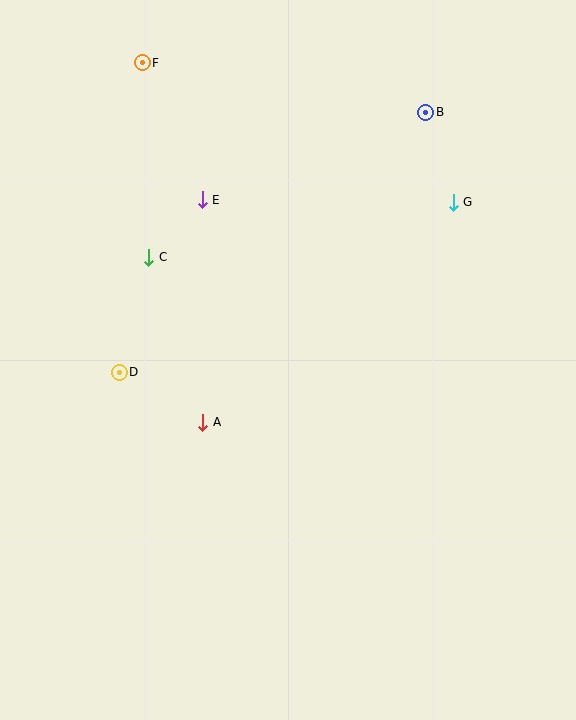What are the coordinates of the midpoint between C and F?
The midpoint between C and F is at (145, 160).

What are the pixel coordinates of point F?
Point F is at (142, 63).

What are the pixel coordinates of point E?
Point E is at (202, 200).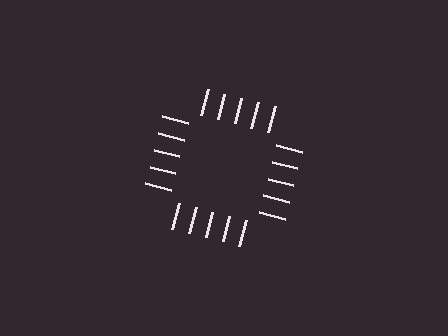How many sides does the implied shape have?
4 sides — the line-ends trace a square.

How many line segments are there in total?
20 — 5 along each of the 4 edges.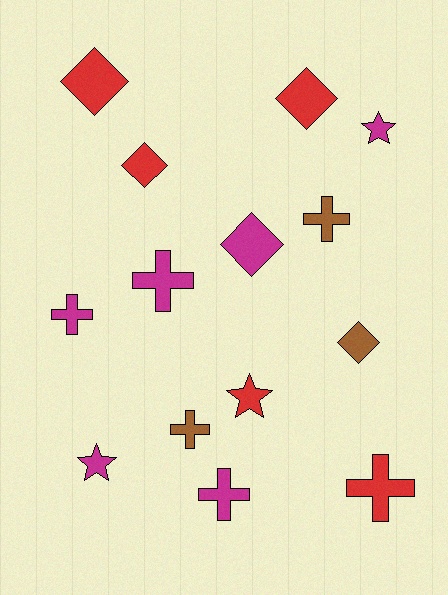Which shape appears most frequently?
Cross, with 6 objects.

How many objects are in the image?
There are 14 objects.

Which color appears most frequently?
Magenta, with 6 objects.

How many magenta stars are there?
There are 2 magenta stars.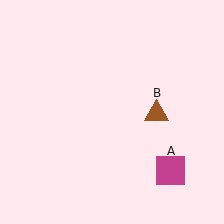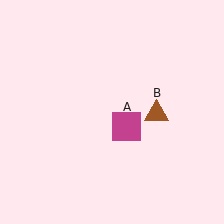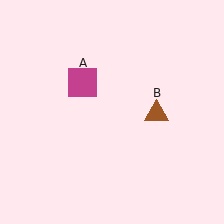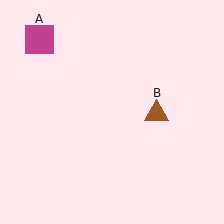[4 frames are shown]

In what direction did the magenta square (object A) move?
The magenta square (object A) moved up and to the left.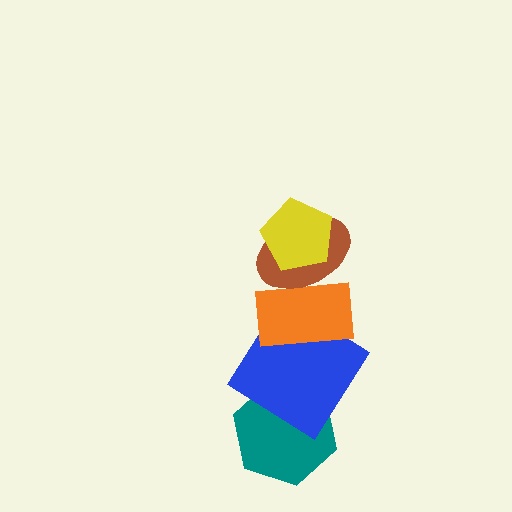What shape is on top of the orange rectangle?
The brown ellipse is on top of the orange rectangle.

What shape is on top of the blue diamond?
The orange rectangle is on top of the blue diamond.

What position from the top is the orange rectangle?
The orange rectangle is 3rd from the top.